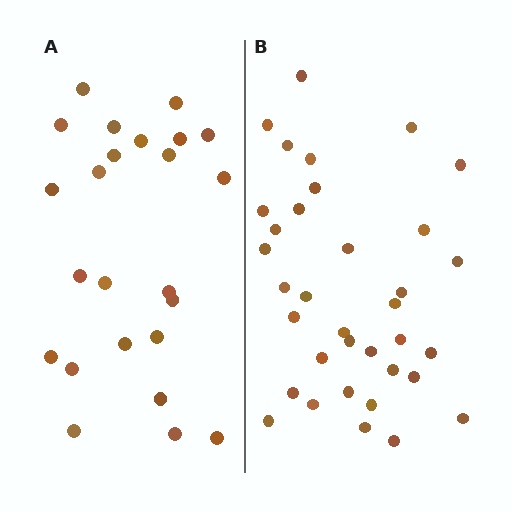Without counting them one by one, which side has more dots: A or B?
Region B (the right region) has more dots.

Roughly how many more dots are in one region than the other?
Region B has roughly 12 or so more dots than region A.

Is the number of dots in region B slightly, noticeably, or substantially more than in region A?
Region B has substantially more. The ratio is roughly 1.5 to 1.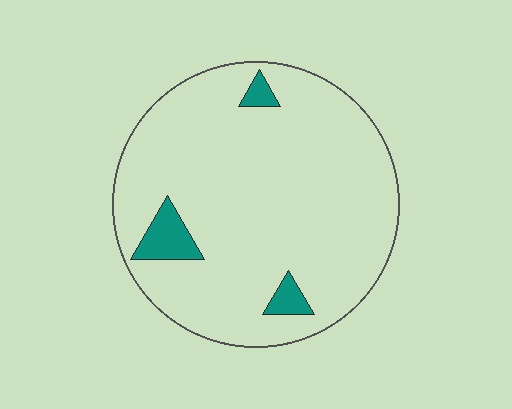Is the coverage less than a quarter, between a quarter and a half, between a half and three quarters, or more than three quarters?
Less than a quarter.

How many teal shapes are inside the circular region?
3.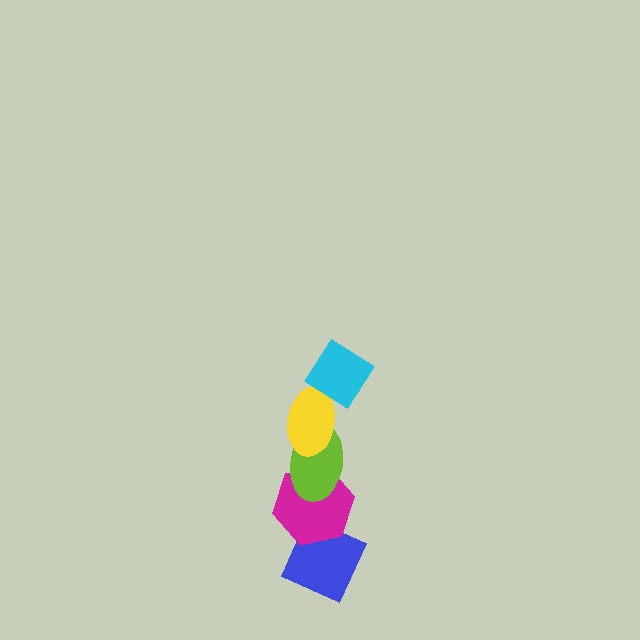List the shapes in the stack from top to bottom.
From top to bottom: the cyan diamond, the yellow ellipse, the lime ellipse, the magenta hexagon, the blue diamond.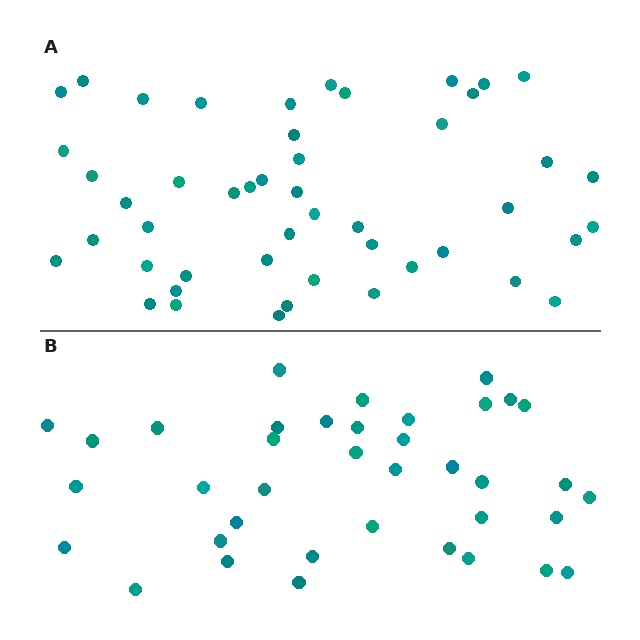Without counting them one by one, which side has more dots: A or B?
Region A (the top region) has more dots.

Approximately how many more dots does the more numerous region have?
Region A has roughly 10 or so more dots than region B.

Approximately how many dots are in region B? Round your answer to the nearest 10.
About 40 dots. (The exact count is 38, which rounds to 40.)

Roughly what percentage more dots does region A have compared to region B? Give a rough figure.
About 25% more.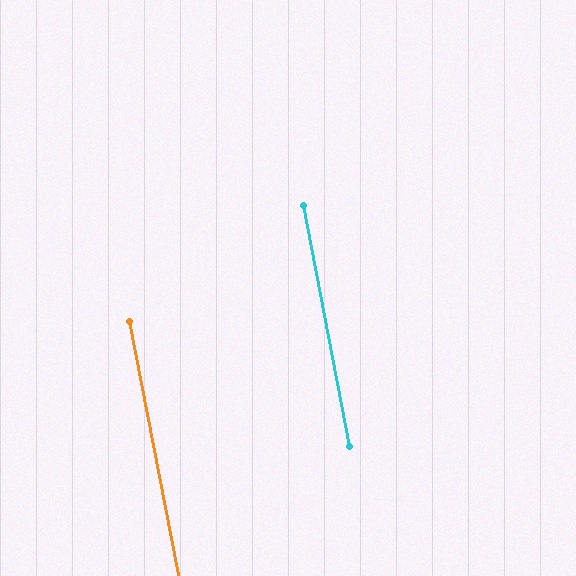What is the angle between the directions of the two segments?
Approximately 0 degrees.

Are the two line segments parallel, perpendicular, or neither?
Parallel — their directions differ by only 0.1°.